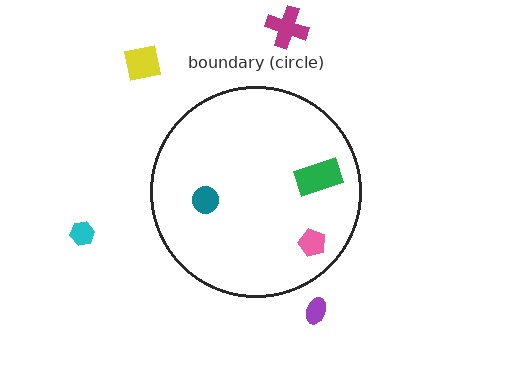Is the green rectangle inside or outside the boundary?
Inside.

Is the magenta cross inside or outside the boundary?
Outside.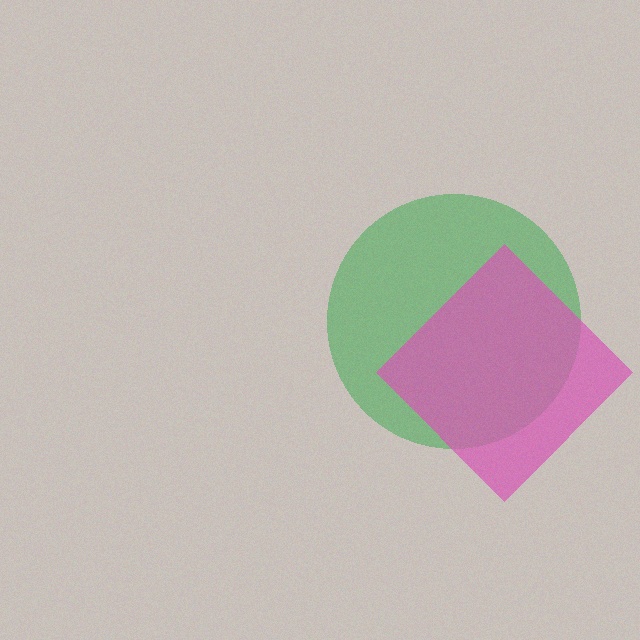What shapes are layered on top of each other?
The layered shapes are: a green circle, a pink diamond.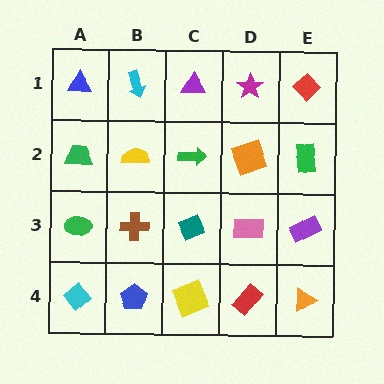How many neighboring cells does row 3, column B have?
4.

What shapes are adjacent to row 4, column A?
A green ellipse (row 3, column A), a blue pentagon (row 4, column B).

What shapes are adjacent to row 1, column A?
A green trapezoid (row 2, column A), a cyan arrow (row 1, column B).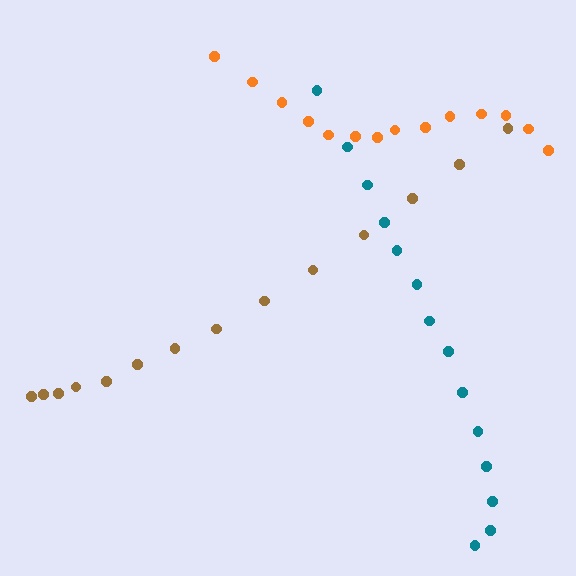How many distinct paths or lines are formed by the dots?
There are 3 distinct paths.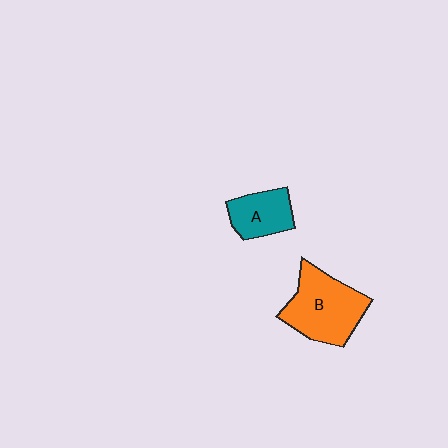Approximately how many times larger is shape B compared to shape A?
Approximately 1.7 times.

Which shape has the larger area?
Shape B (orange).